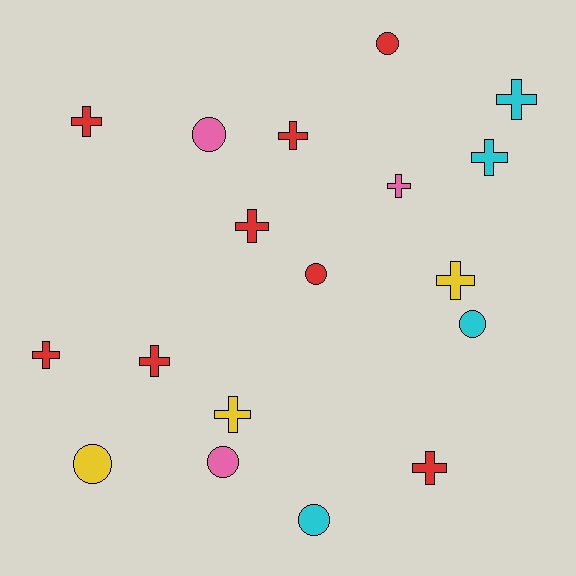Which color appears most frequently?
Red, with 8 objects.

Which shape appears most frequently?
Cross, with 11 objects.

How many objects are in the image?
There are 18 objects.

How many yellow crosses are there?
There are 2 yellow crosses.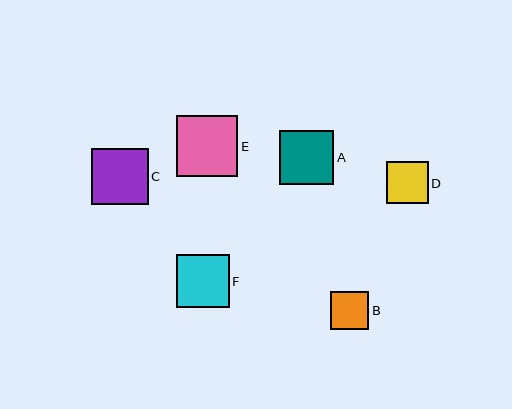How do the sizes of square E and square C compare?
Square E and square C are approximately the same size.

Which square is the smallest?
Square B is the smallest with a size of approximately 38 pixels.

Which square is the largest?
Square E is the largest with a size of approximately 61 pixels.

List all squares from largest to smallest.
From largest to smallest: E, C, A, F, D, B.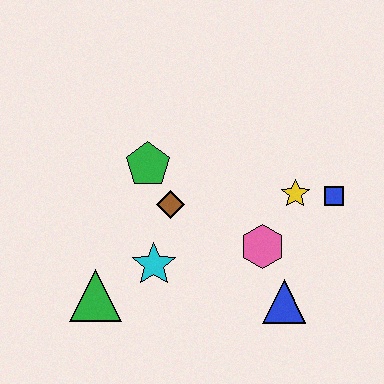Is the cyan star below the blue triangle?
No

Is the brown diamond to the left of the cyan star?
No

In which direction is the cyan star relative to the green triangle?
The cyan star is to the right of the green triangle.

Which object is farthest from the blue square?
The green triangle is farthest from the blue square.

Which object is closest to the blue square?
The yellow star is closest to the blue square.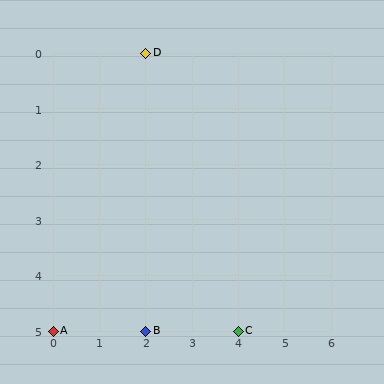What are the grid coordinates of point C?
Point C is at grid coordinates (4, 5).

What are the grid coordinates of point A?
Point A is at grid coordinates (0, 5).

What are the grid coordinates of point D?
Point D is at grid coordinates (2, 0).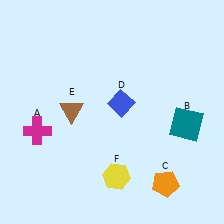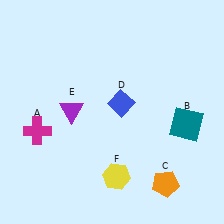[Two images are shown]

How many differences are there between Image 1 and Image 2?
There is 1 difference between the two images.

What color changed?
The triangle (E) changed from brown in Image 1 to purple in Image 2.